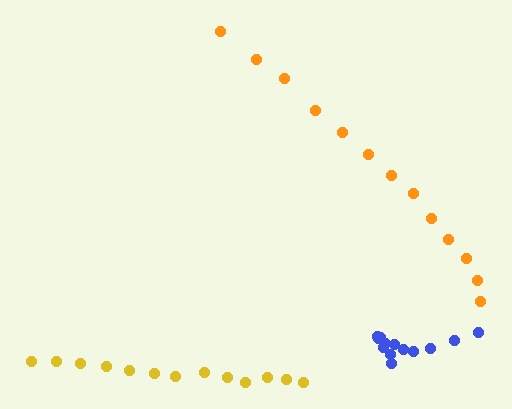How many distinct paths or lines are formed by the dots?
There are 3 distinct paths.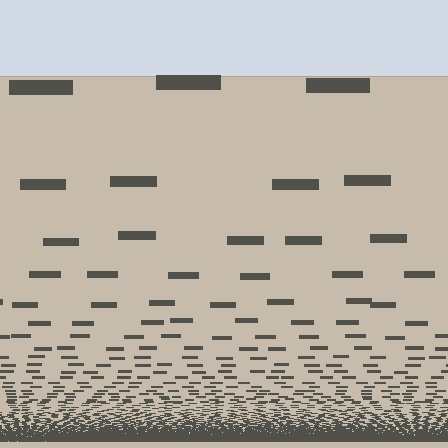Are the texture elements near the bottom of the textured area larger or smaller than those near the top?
Smaller. The gradient is inverted — elements near the bottom are smaller and denser.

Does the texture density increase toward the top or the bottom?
Density increases toward the bottom.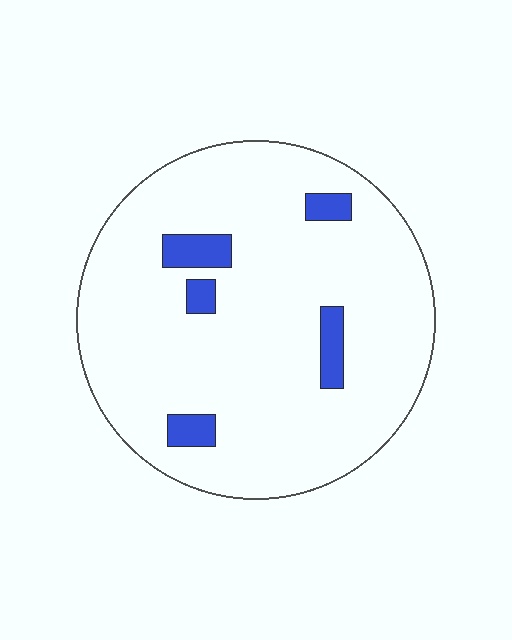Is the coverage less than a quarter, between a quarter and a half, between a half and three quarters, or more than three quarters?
Less than a quarter.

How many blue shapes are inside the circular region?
5.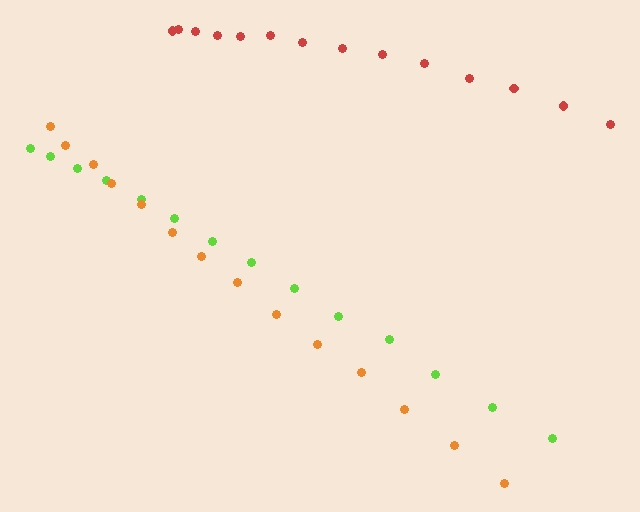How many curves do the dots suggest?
There are 3 distinct paths.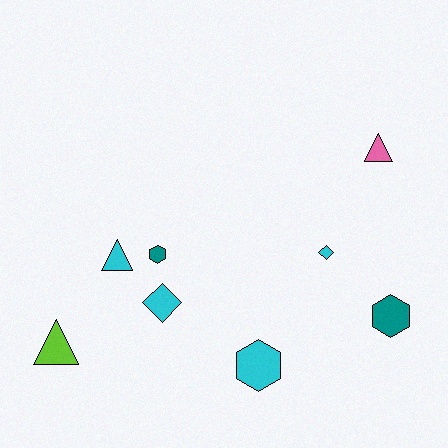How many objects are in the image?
There are 8 objects.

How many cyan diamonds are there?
There are 2 cyan diamonds.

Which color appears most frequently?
Cyan, with 4 objects.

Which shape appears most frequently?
Triangle, with 3 objects.